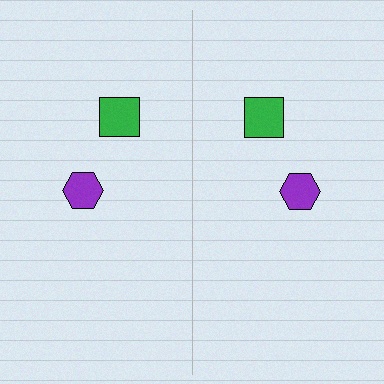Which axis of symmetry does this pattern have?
The pattern has a vertical axis of symmetry running through the center of the image.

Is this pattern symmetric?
Yes, this pattern has bilateral (reflection) symmetry.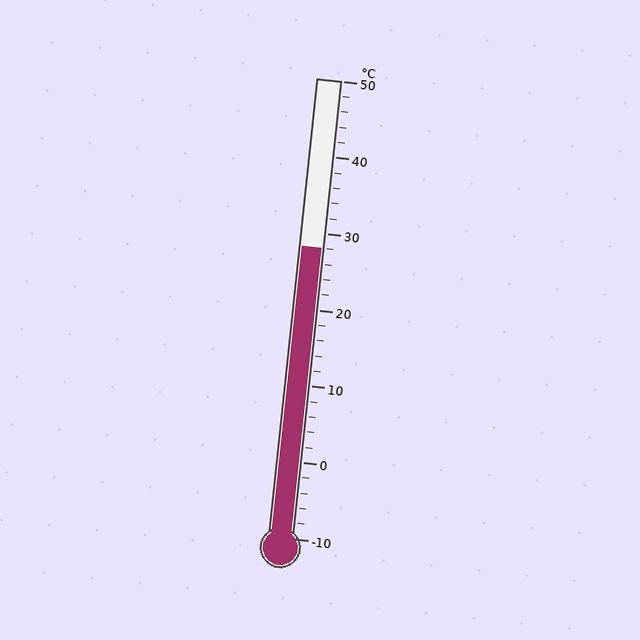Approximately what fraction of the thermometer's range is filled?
The thermometer is filled to approximately 65% of its range.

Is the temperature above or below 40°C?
The temperature is below 40°C.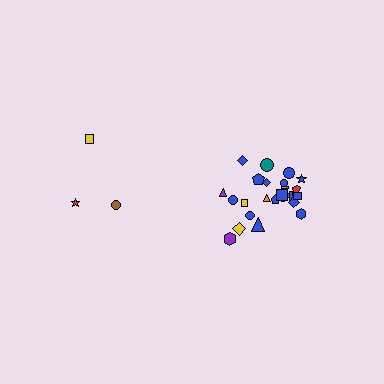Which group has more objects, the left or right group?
The right group.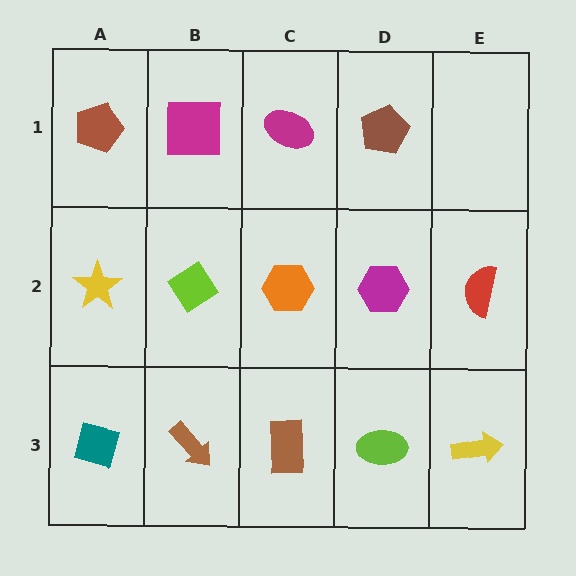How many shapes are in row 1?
4 shapes.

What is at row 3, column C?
A brown rectangle.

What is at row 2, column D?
A magenta hexagon.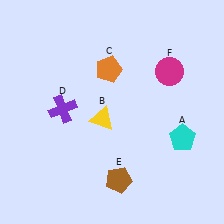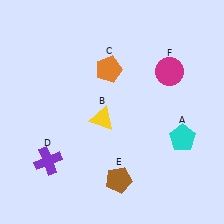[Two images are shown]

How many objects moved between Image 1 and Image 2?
1 object moved between the two images.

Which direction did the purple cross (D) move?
The purple cross (D) moved down.